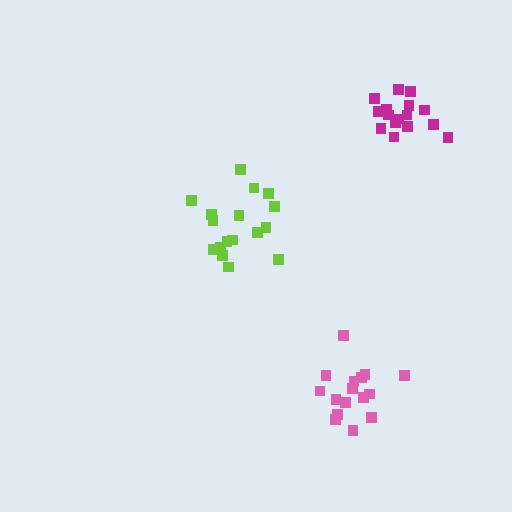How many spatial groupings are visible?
There are 3 spatial groupings.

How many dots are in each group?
Group 1: 16 dots, Group 2: 17 dots, Group 3: 16 dots (49 total).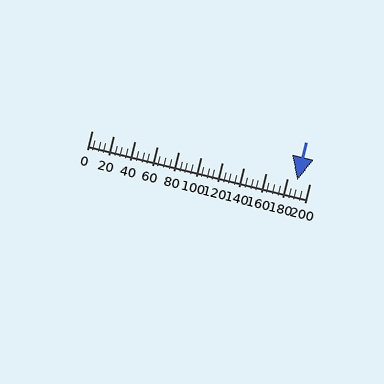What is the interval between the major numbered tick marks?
The major tick marks are spaced 20 units apart.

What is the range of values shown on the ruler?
The ruler shows values from 0 to 200.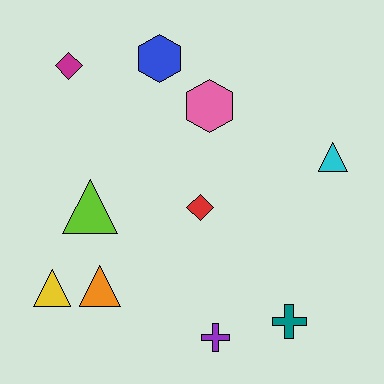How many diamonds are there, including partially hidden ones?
There are 2 diamonds.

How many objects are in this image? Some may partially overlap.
There are 10 objects.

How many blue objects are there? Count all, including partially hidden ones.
There is 1 blue object.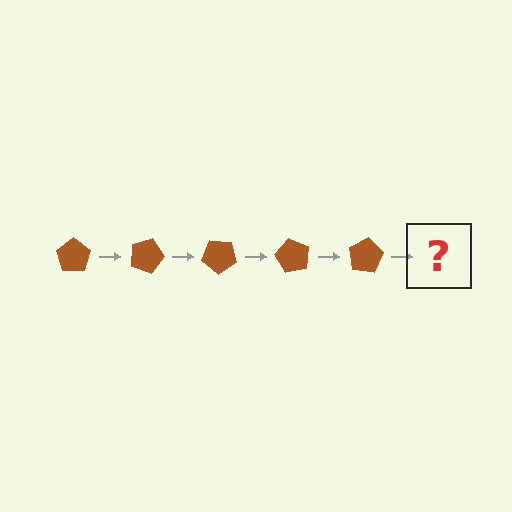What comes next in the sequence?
The next element should be a brown pentagon rotated 100 degrees.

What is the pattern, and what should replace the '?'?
The pattern is that the pentagon rotates 20 degrees each step. The '?' should be a brown pentagon rotated 100 degrees.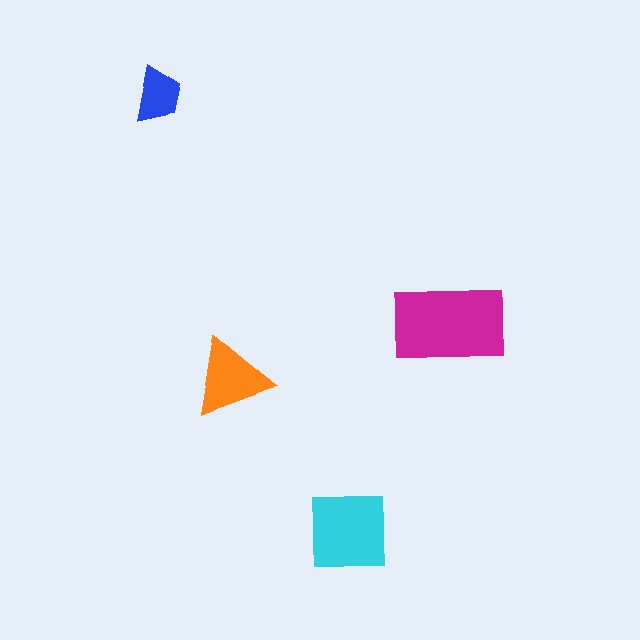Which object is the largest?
The magenta rectangle.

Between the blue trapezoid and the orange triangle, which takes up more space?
The orange triangle.